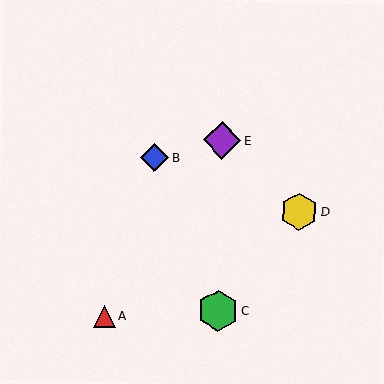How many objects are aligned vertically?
2 objects (C, E) are aligned vertically.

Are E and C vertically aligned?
Yes, both are at x≈222.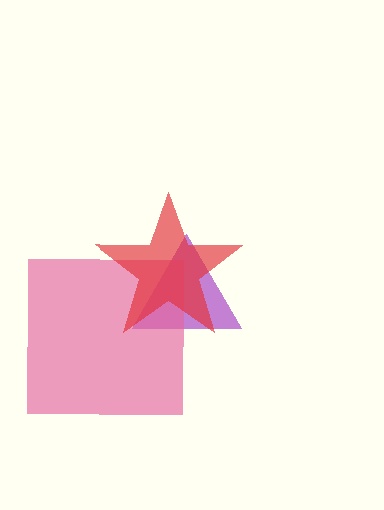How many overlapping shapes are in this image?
There are 3 overlapping shapes in the image.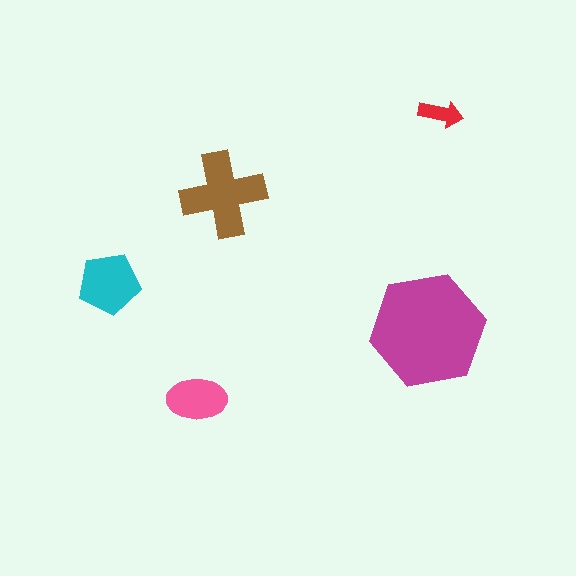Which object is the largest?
The magenta hexagon.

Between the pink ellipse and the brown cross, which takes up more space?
The brown cross.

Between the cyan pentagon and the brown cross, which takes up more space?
The brown cross.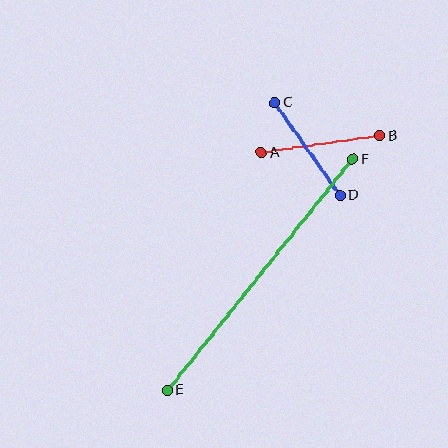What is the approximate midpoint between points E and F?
The midpoint is at approximately (260, 275) pixels.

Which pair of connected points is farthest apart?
Points E and F are farthest apart.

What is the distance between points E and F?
The distance is approximately 296 pixels.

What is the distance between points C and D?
The distance is approximately 113 pixels.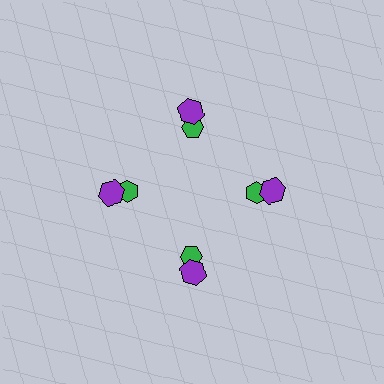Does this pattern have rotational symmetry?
Yes, this pattern has 4-fold rotational symmetry. It looks the same after rotating 90 degrees around the center.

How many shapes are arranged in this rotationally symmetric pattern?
There are 8 shapes, arranged in 4 groups of 2.